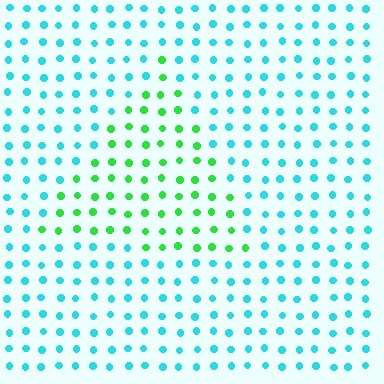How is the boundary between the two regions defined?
The boundary is defined purely by a slight shift in hue (about 56 degrees). Spacing, size, and orientation are identical on both sides.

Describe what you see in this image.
The image is filled with small cyan elements in a uniform arrangement. A triangle-shaped region is visible where the elements are tinted to a slightly different hue, forming a subtle color boundary.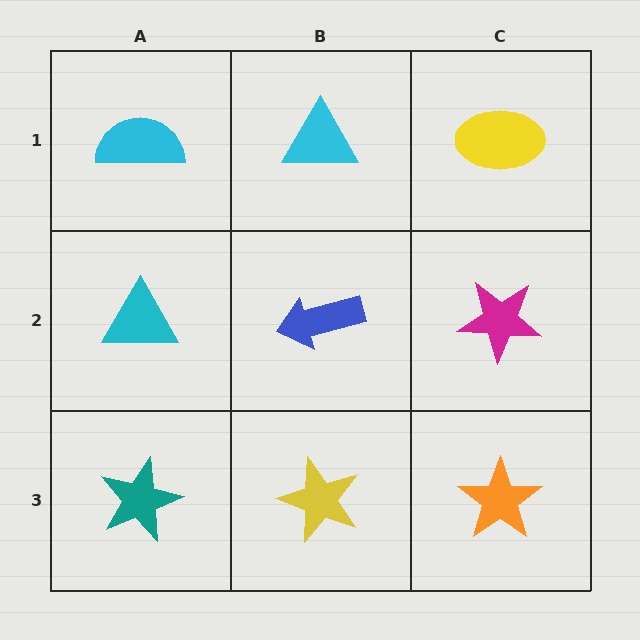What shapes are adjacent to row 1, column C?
A magenta star (row 2, column C), a cyan triangle (row 1, column B).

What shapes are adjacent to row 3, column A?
A cyan triangle (row 2, column A), a yellow star (row 3, column B).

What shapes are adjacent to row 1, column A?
A cyan triangle (row 2, column A), a cyan triangle (row 1, column B).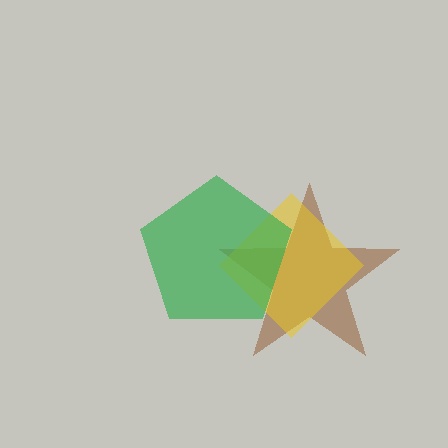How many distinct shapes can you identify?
There are 3 distinct shapes: a brown star, a yellow diamond, a green pentagon.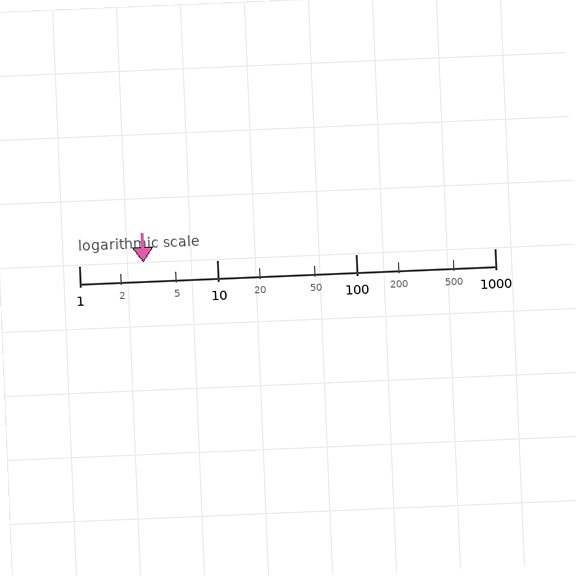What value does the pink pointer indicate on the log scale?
The pointer indicates approximately 2.9.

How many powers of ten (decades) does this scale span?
The scale spans 3 decades, from 1 to 1000.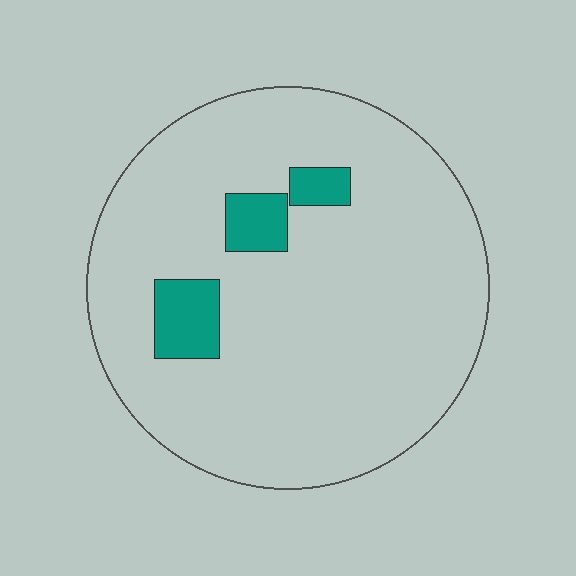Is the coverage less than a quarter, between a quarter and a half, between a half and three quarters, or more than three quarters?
Less than a quarter.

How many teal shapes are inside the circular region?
3.